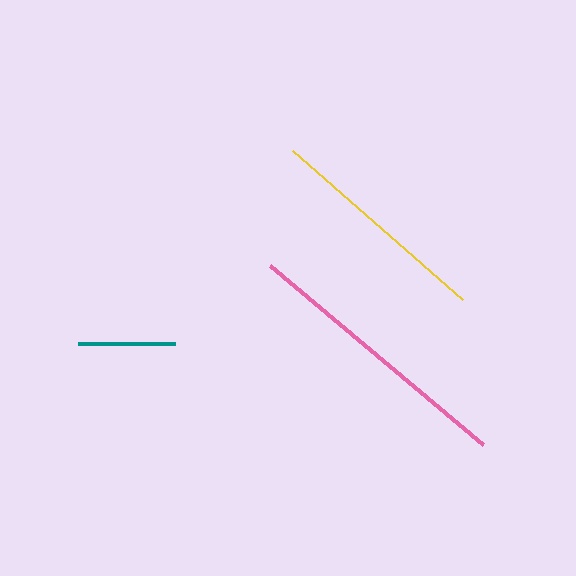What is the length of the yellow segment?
The yellow segment is approximately 226 pixels long.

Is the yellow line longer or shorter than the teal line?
The yellow line is longer than the teal line.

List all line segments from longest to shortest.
From longest to shortest: pink, yellow, teal.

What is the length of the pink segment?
The pink segment is approximately 279 pixels long.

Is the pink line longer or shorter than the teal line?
The pink line is longer than the teal line.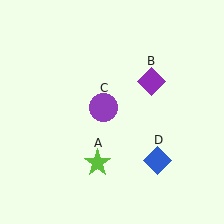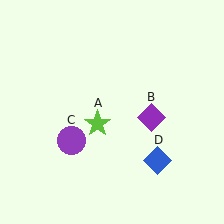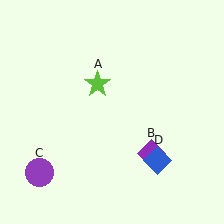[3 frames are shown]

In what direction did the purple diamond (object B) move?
The purple diamond (object B) moved down.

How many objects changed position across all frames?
3 objects changed position: lime star (object A), purple diamond (object B), purple circle (object C).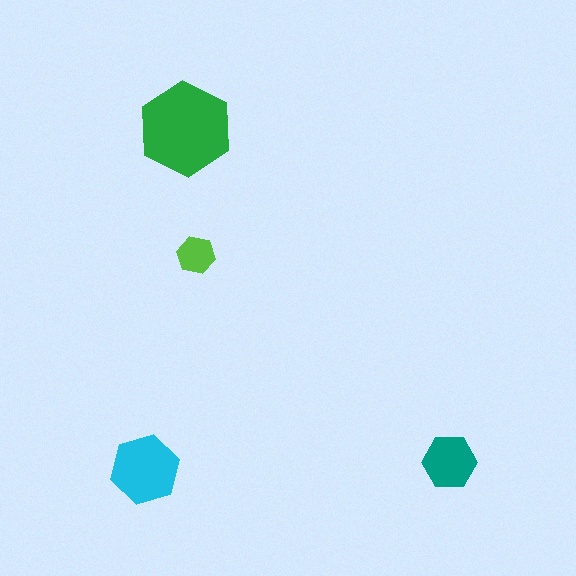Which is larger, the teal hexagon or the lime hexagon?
The teal one.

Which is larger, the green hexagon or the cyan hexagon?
The green one.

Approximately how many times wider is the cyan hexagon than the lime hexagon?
About 2 times wider.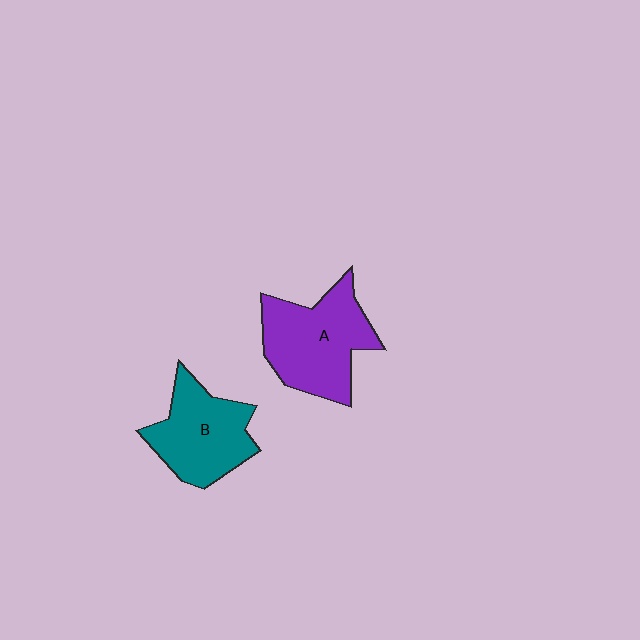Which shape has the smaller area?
Shape B (teal).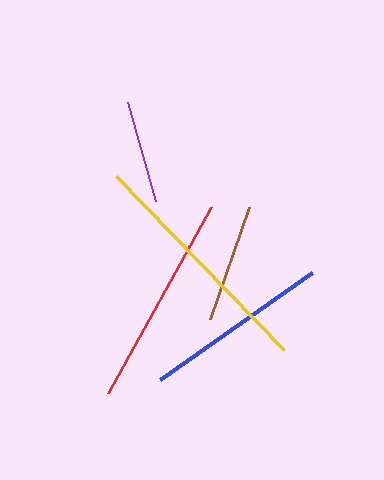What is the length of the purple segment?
The purple segment is approximately 103 pixels long.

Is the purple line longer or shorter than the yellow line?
The yellow line is longer than the purple line.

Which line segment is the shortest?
The purple line is the shortest at approximately 103 pixels.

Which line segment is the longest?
The yellow line is the longest at approximately 242 pixels.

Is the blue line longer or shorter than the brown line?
The blue line is longer than the brown line.